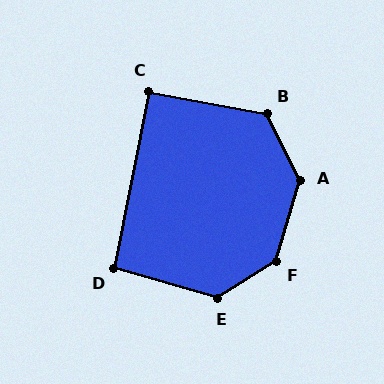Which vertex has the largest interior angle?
F, at approximately 139 degrees.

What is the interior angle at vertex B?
Approximately 126 degrees (obtuse).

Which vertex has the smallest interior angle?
C, at approximately 91 degrees.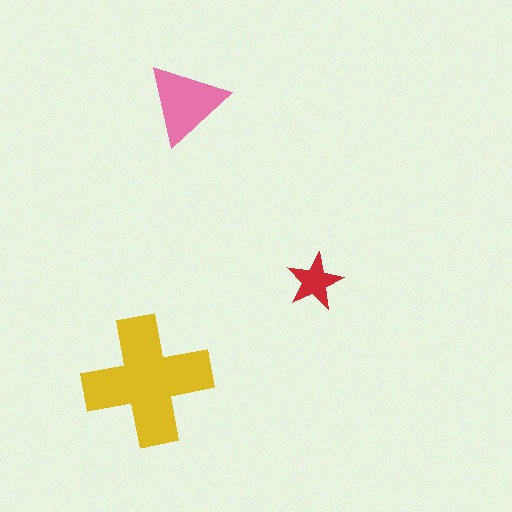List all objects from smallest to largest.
The red star, the pink triangle, the yellow cross.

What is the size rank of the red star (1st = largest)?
3rd.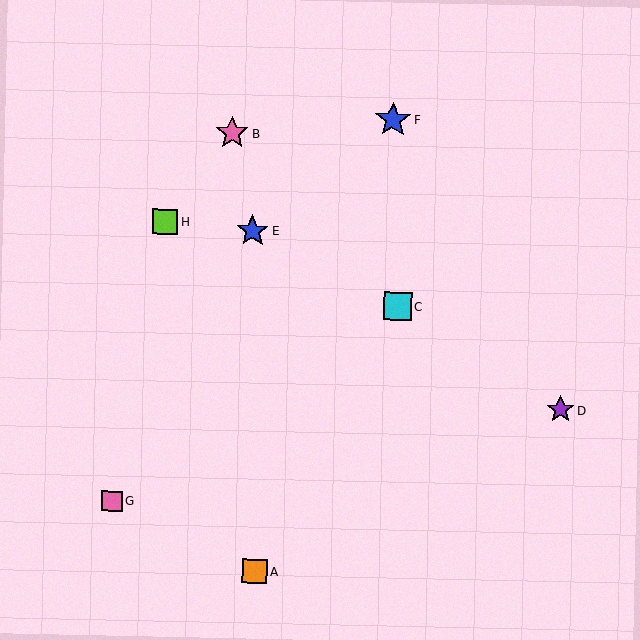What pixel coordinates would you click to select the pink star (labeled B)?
Click at (232, 133) to select the pink star B.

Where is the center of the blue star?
The center of the blue star is at (253, 231).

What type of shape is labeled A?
Shape A is an orange square.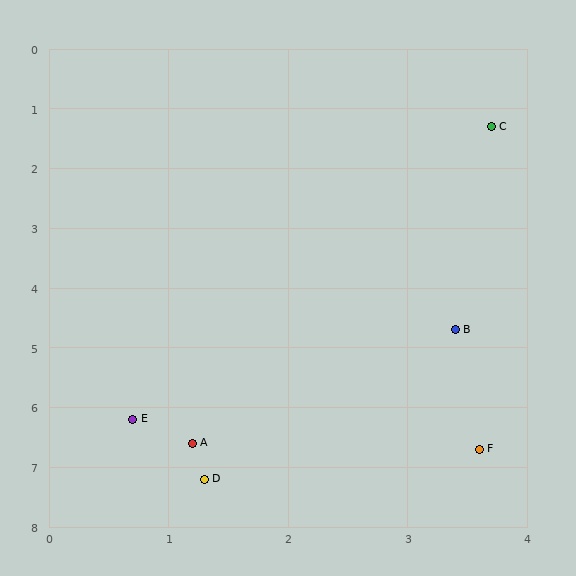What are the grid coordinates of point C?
Point C is at approximately (3.7, 1.3).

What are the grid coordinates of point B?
Point B is at approximately (3.4, 4.7).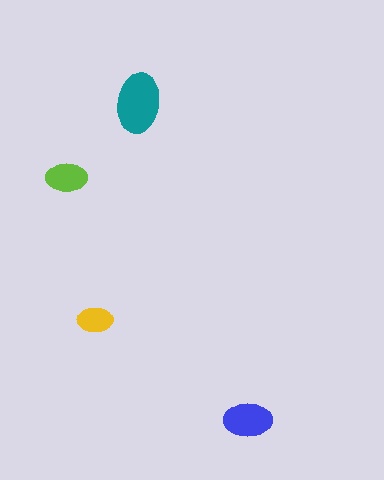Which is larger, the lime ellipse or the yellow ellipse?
The lime one.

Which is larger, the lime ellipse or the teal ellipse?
The teal one.